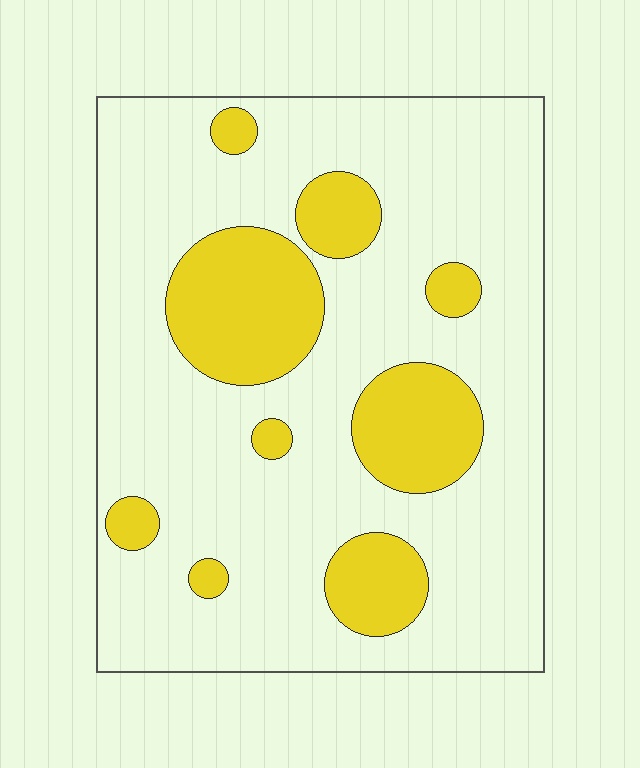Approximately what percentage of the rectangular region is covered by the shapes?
Approximately 20%.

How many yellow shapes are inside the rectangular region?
9.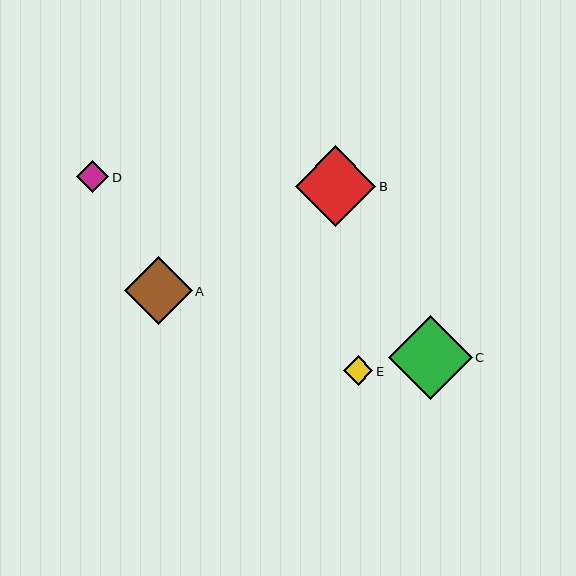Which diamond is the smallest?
Diamond E is the smallest with a size of approximately 29 pixels.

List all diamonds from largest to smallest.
From largest to smallest: C, B, A, D, E.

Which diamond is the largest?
Diamond C is the largest with a size of approximately 83 pixels.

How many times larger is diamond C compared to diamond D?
Diamond C is approximately 2.6 times the size of diamond D.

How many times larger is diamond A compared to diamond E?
Diamond A is approximately 2.3 times the size of diamond E.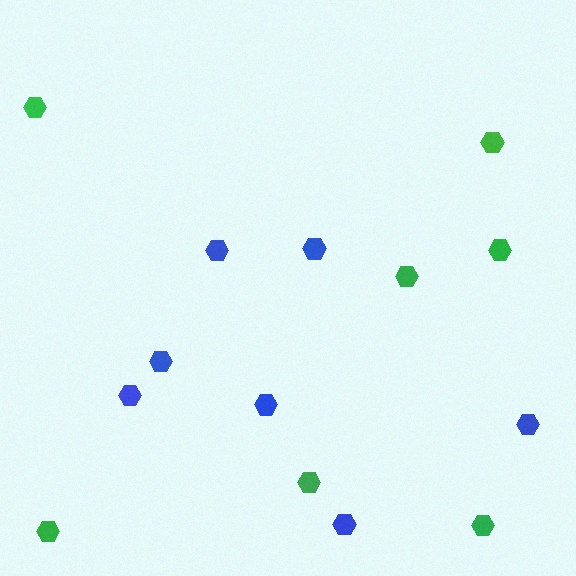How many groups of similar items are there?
There are 2 groups: one group of green hexagons (7) and one group of blue hexagons (7).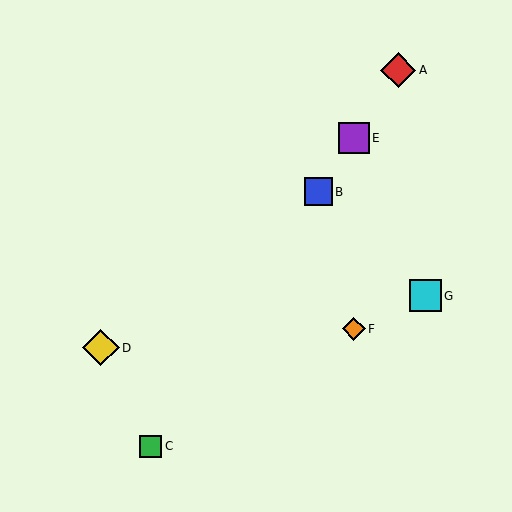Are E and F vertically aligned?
Yes, both are at x≈354.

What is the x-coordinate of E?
Object E is at x≈354.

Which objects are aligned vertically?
Objects E, F are aligned vertically.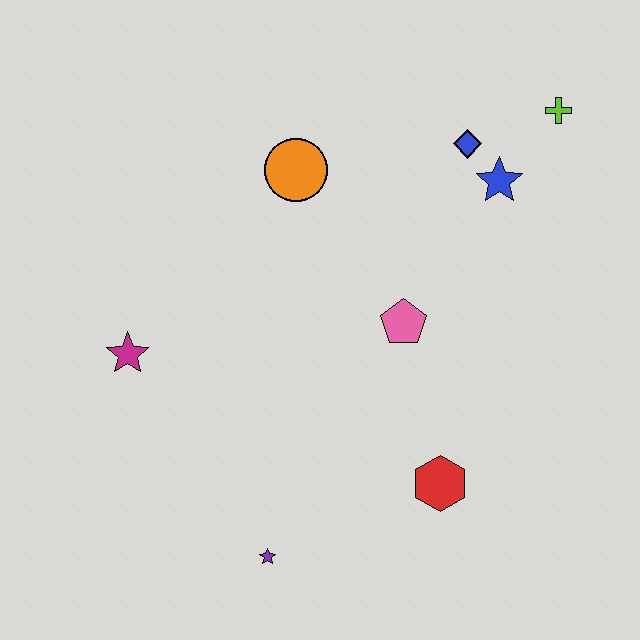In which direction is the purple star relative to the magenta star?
The purple star is below the magenta star.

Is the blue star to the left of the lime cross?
Yes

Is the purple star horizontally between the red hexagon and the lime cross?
No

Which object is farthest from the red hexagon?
The lime cross is farthest from the red hexagon.